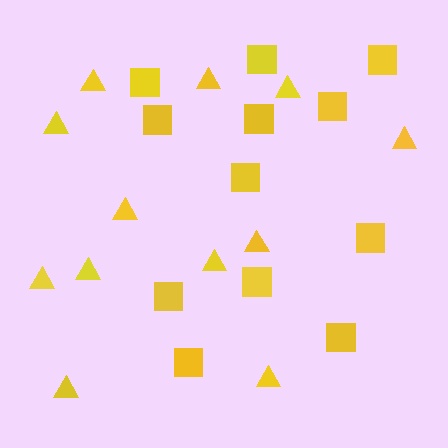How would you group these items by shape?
There are 2 groups: one group of squares (12) and one group of triangles (12).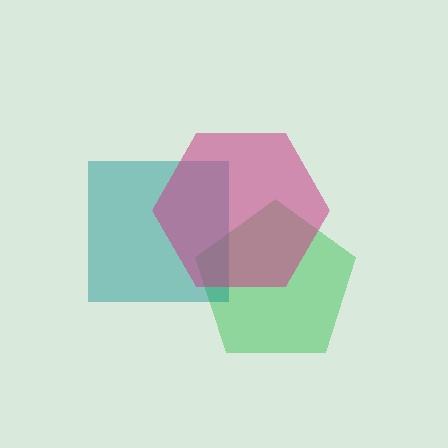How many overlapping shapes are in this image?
There are 3 overlapping shapes in the image.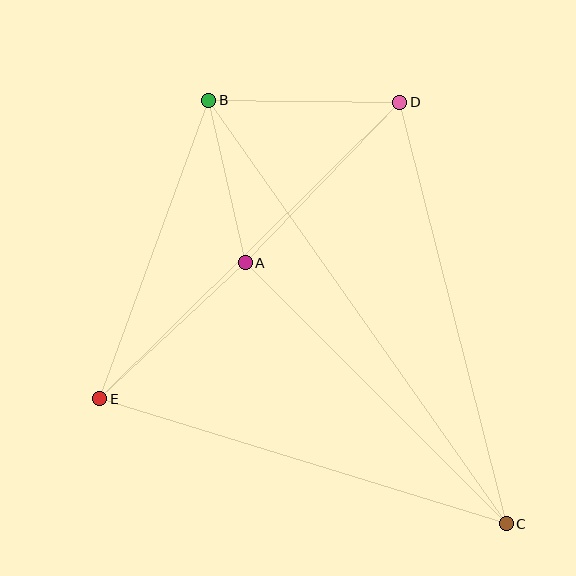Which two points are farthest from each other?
Points B and C are farthest from each other.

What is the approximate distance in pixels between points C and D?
The distance between C and D is approximately 435 pixels.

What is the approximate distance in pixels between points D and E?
The distance between D and E is approximately 422 pixels.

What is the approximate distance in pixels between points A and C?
The distance between A and C is approximately 369 pixels.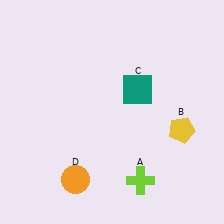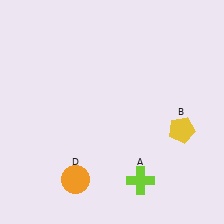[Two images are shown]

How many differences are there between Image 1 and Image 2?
There is 1 difference between the two images.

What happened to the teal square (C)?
The teal square (C) was removed in Image 2. It was in the top-right area of Image 1.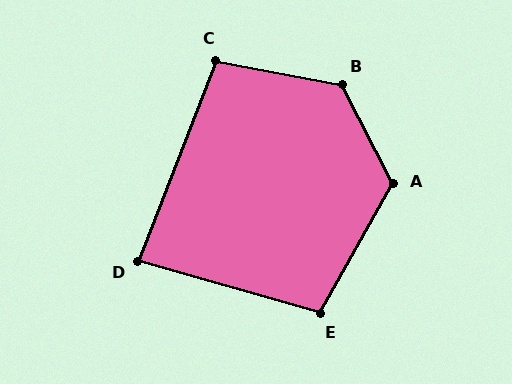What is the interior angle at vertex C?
Approximately 100 degrees (obtuse).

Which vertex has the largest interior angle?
B, at approximately 128 degrees.